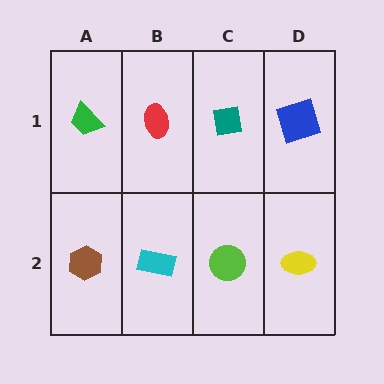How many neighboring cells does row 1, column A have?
2.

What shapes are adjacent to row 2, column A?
A green trapezoid (row 1, column A), a cyan rectangle (row 2, column B).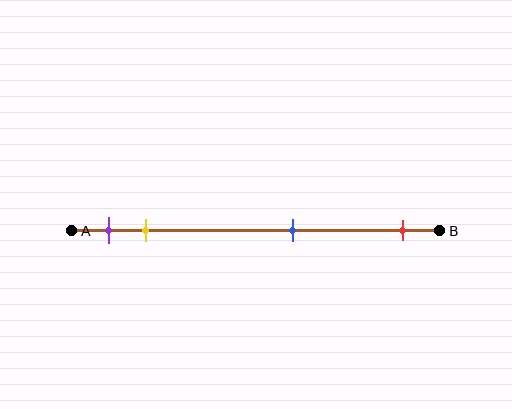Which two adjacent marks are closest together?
The purple and yellow marks are the closest adjacent pair.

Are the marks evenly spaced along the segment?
No, the marks are not evenly spaced.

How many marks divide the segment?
There are 4 marks dividing the segment.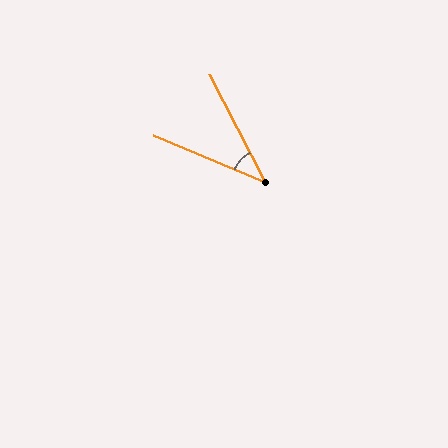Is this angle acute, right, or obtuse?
It is acute.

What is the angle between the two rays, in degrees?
Approximately 40 degrees.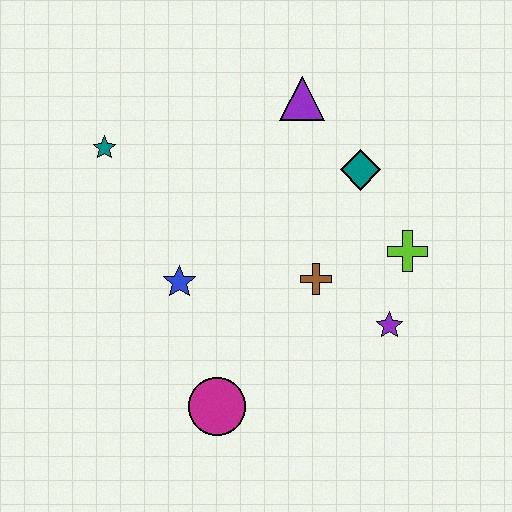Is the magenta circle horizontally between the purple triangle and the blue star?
Yes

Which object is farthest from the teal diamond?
The magenta circle is farthest from the teal diamond.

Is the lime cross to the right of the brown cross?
Yes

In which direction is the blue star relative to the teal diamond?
The blue star is to the left of the teal diamond.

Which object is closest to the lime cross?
The purple star is closest to the lime cross.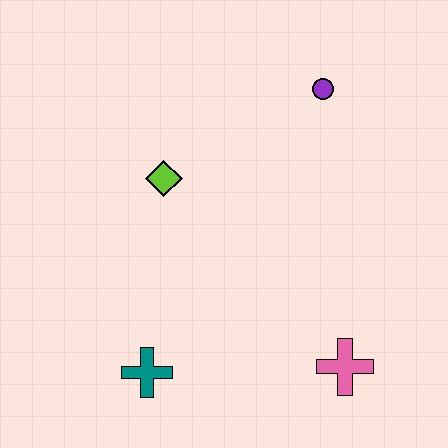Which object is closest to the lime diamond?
The purple circle is closest to the lime diamond.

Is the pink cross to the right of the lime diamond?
Yes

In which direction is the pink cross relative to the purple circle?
The pink cross is below the purple circle.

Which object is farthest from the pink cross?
The purple circle is farthest from the pink cross.